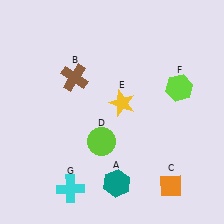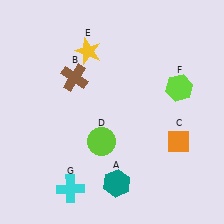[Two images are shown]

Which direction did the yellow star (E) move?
The yellow star (E) moved up.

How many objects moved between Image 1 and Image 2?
2 objects moved between the two images.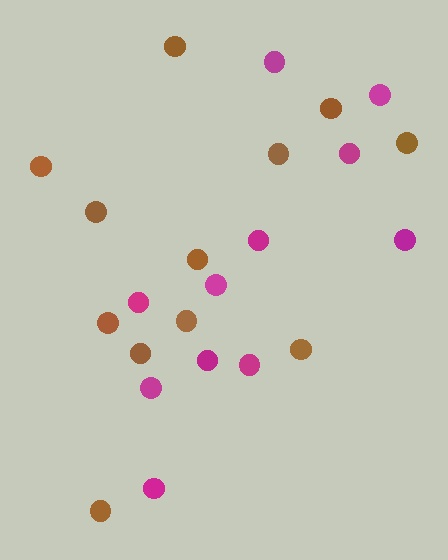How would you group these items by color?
There are 2 groups: one group of magenta circles (11) and one group of brown circles (12).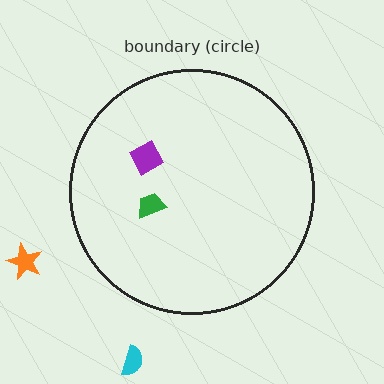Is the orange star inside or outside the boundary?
Outside.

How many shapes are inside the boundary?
2 inside, 2 outside.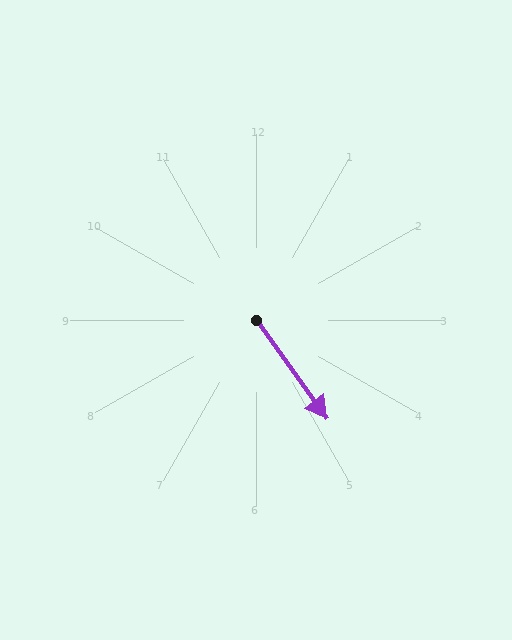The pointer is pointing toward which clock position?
Roughly 5 o'clock.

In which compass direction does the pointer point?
Southeast.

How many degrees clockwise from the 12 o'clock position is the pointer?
Approximately 144 degrees.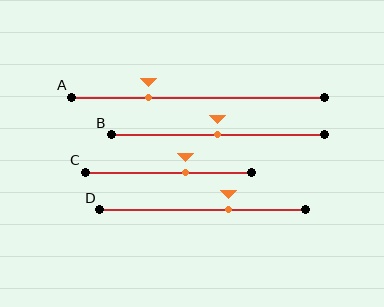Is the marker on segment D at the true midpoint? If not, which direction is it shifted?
No, the marker on segment D is shifted to the right by about 13% of the segment length.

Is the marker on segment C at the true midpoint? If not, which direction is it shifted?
No, the marker on segment C is shifted to the right by about 10% of the segment length.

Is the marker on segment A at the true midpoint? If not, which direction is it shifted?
No, the marker on segment A is shifted to the left by about 20% of the segment length.